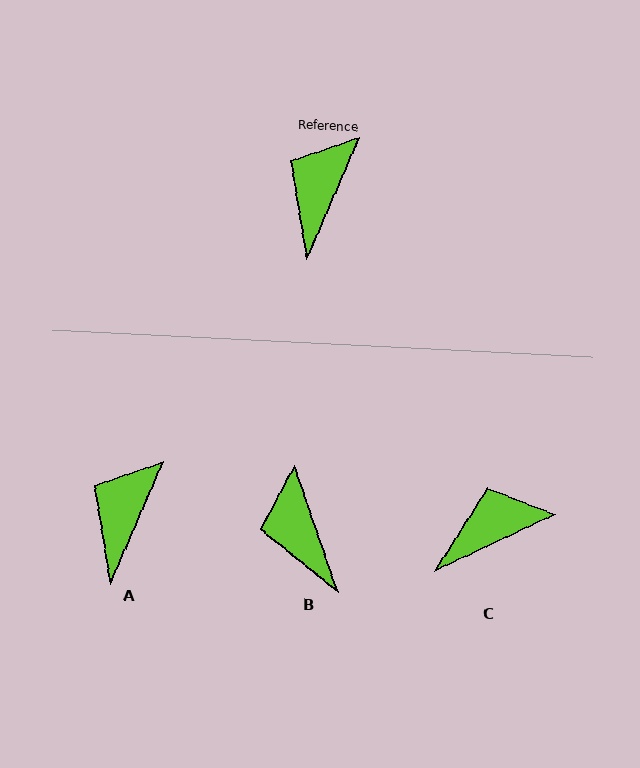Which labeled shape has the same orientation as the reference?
A.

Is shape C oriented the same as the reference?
No, it is off by about 41 degrees.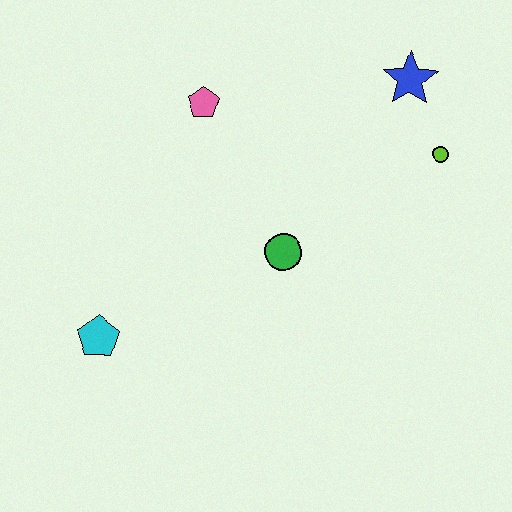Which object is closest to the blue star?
The lime circle is closest to the blue star.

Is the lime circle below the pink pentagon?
Yes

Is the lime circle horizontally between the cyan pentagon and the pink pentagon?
No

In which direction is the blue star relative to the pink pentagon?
The blue star is to the right of the pink pentagon.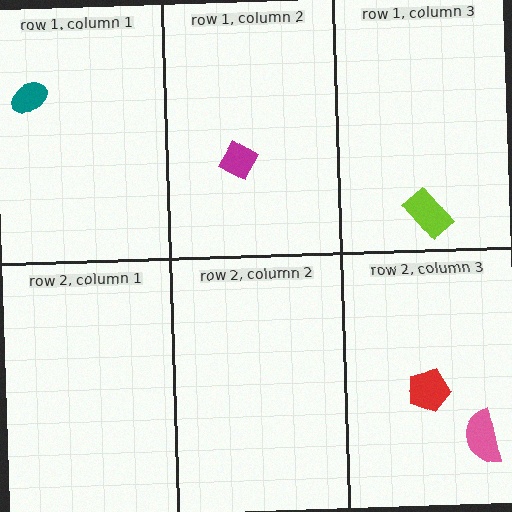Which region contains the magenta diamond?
The row 1, column 2 region.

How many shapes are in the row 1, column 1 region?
1.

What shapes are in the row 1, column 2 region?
The magenta diamond.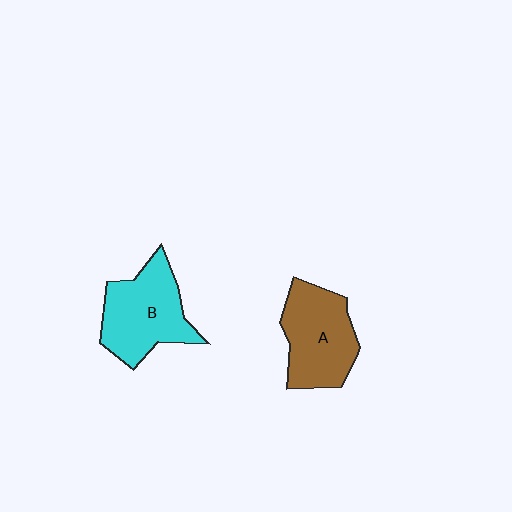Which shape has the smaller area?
Shape A (brown).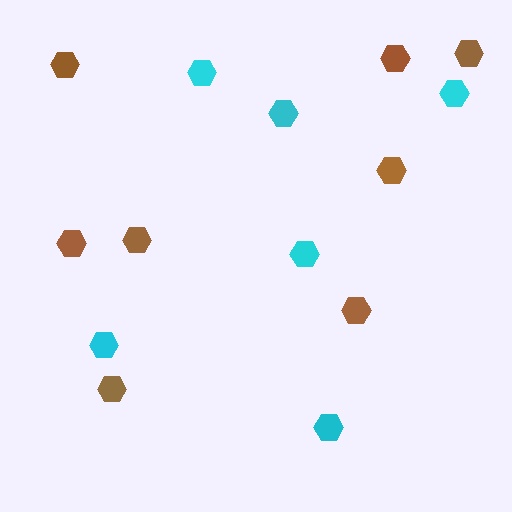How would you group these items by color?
There are 2 groups: one group of cyan hexagons (6) and one group of brown hexagons (8).